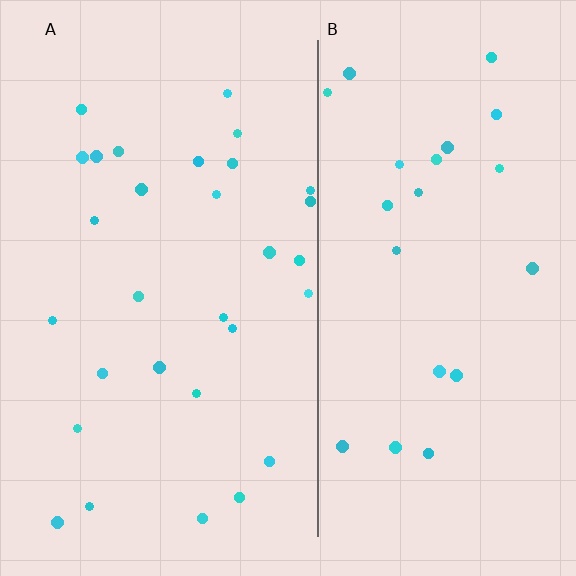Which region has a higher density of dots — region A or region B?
A (the left).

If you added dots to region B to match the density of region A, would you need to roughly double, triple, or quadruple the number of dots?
Approximately double.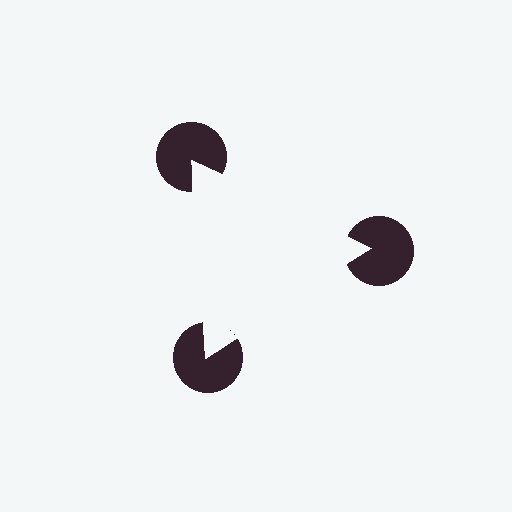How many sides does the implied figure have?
3 sides.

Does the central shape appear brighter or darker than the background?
It typically appears slightly brighter than the background, even though no actual brightness change is drawn.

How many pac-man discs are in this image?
There are 3 — one at each vertex of the illusory triangle.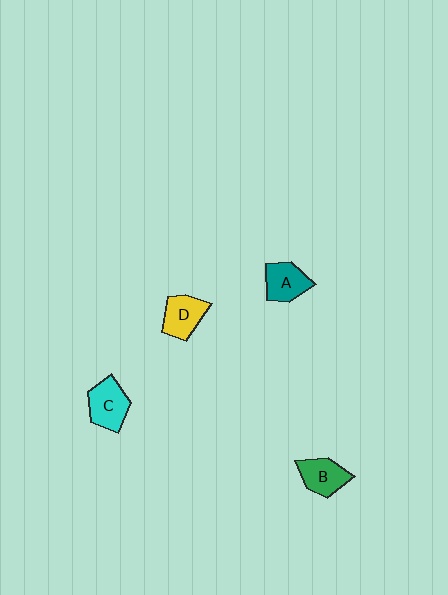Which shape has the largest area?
Shape C (cyan).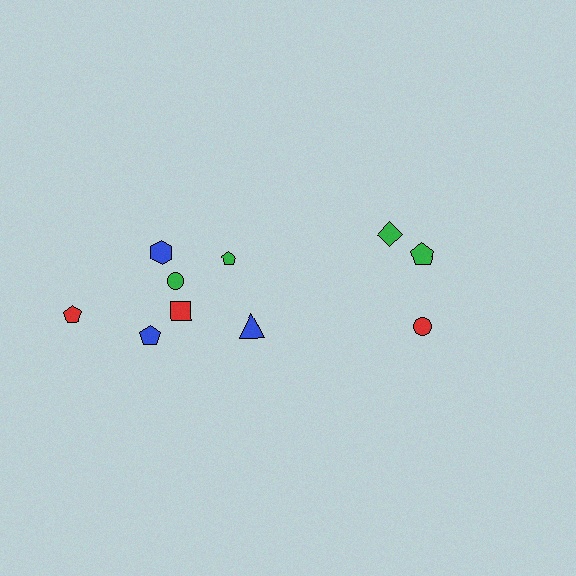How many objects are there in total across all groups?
There are 10 objects.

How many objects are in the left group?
There are 7 objects.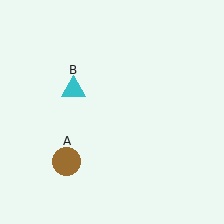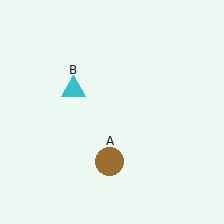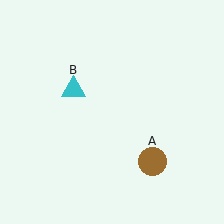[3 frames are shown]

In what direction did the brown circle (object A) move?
The brown circle (object A) moved right.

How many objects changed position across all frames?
1 object changed position: brown circle (object A).